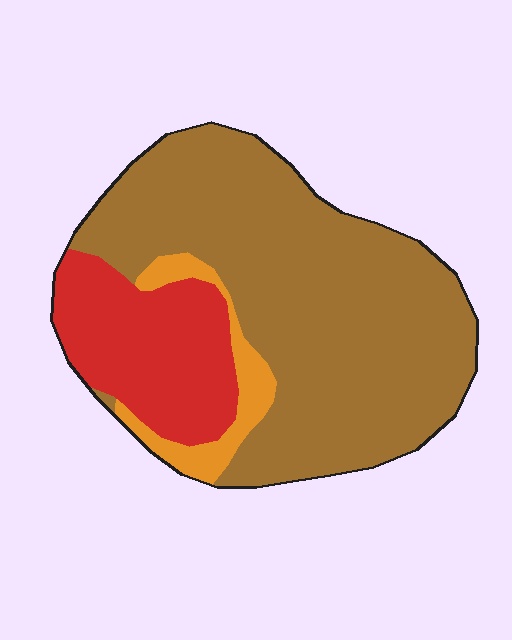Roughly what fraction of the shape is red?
Red covers roughly 25% of the shape.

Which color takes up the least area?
Orange, at roughly 10%.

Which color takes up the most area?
Brown, at roughly 70%.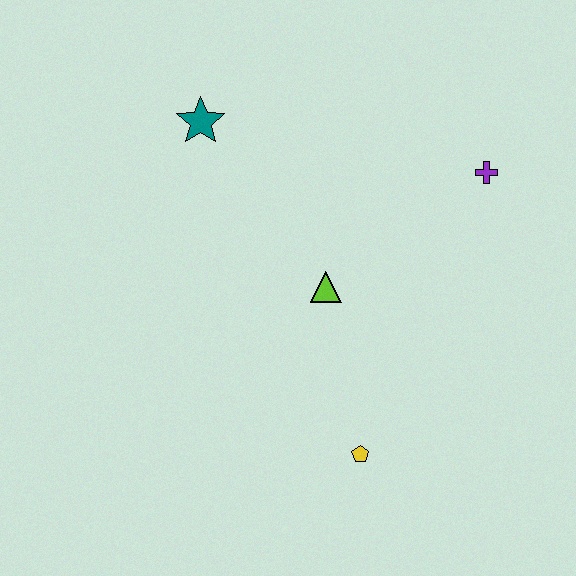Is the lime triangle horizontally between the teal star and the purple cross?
Yes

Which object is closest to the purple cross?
The lime triangle is closest to the purple cross.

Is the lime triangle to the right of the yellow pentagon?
No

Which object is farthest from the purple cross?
The yellow pentagon is farthest from the purple cross.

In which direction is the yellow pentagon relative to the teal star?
The yellow pentagon is below the teal star.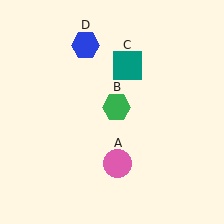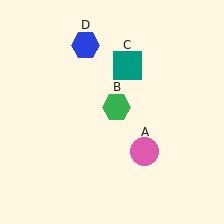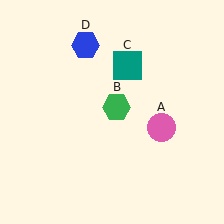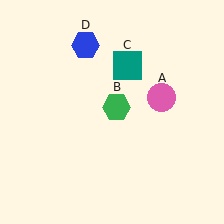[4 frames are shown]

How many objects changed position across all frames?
1 object changed position: pink circle (object A).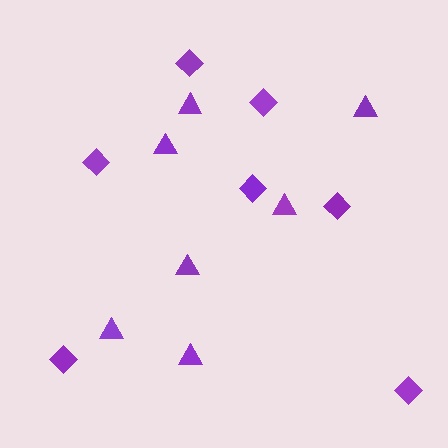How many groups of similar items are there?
There are 2 groups: one group of triangles (7) and one group of diamonds (7).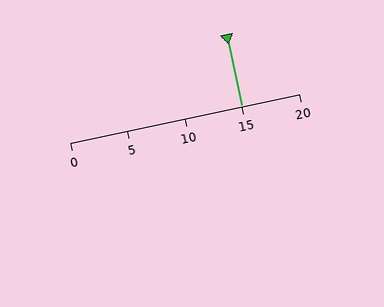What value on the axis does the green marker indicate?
The marker indicates approximately 15.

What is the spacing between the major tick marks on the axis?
The major ticks are spaced 5 apart.